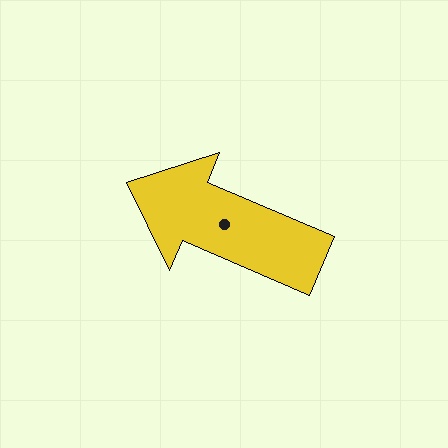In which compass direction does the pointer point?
Northwest.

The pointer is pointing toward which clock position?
Roughly 10 o'clock.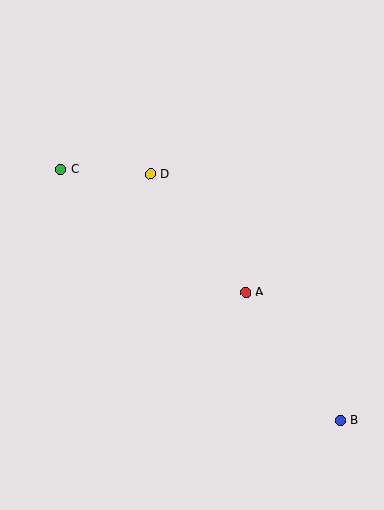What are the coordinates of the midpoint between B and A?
The midpoint between B and A is at (293, 356).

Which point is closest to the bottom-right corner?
Point B is closest to the bottom-right corner.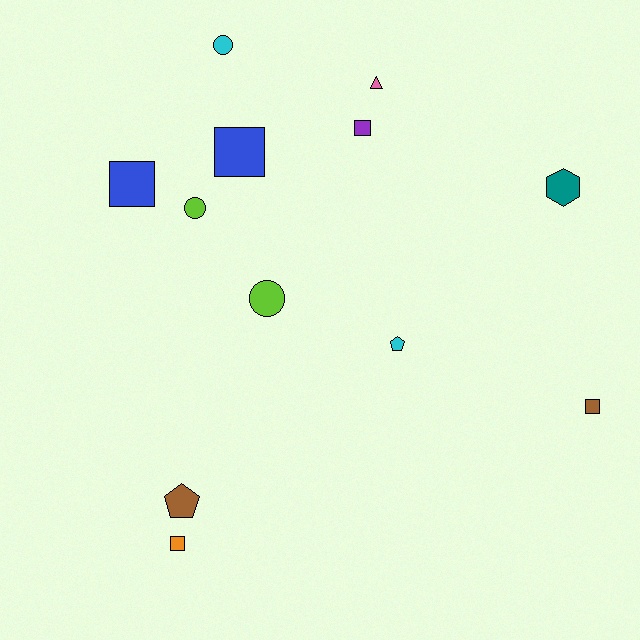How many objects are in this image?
There are 12 objects.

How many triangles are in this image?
There is 1 triangle.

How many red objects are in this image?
There are no red objects.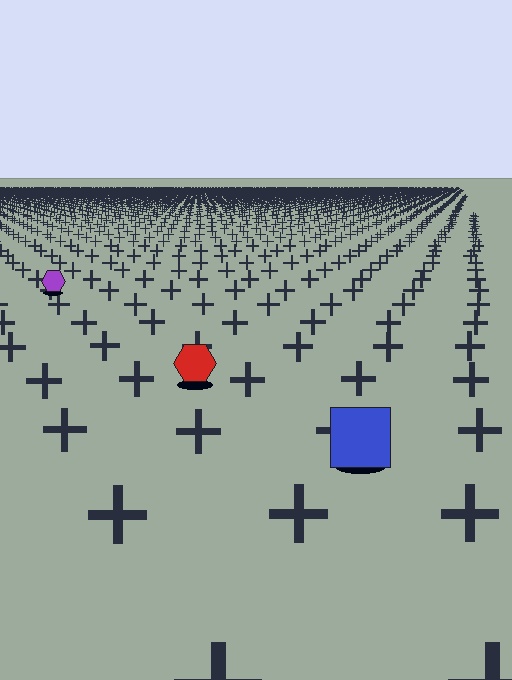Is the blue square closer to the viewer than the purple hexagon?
Yes. The blue square is closer — you can tell from the texture gradient: the ground texture is coarser near it.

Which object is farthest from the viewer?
The purple hexagon is farthest from the viewer. It appears smaller and the ground texture around it is denser.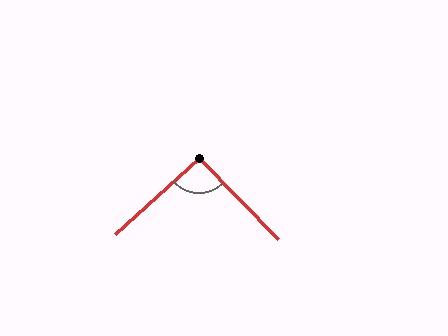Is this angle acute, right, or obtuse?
It is approximately a right angle.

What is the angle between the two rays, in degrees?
Approximately 92 degrees.